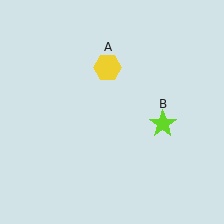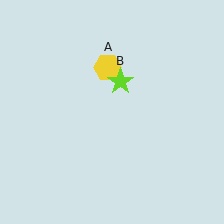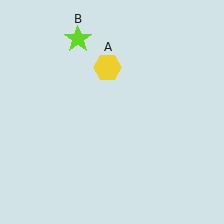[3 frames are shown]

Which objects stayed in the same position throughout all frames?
Yellow hexagon (object A) remained stationary.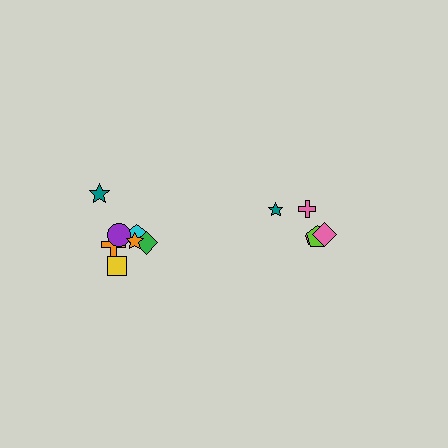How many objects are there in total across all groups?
There are 12 objects.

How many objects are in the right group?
There are 5 objects.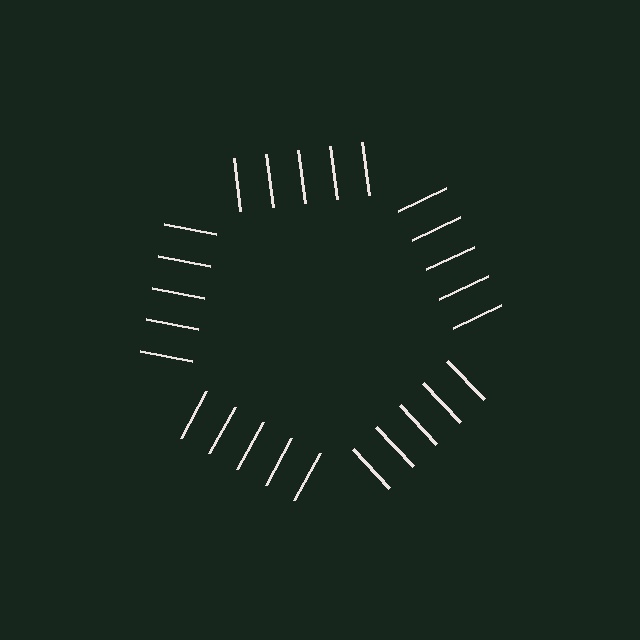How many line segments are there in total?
25 — 5 along each of the 5 edges.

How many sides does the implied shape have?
5 sides — the line-ends trace a pentagon.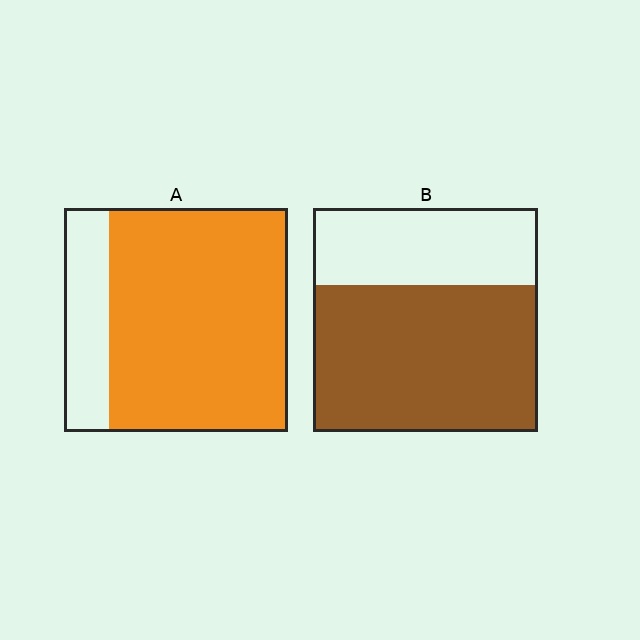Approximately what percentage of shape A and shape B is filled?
A is approximately 80% and B is approximately 65%.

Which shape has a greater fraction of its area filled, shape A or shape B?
Shape A.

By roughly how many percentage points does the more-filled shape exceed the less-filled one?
By roughly 15 percentage points (A over B).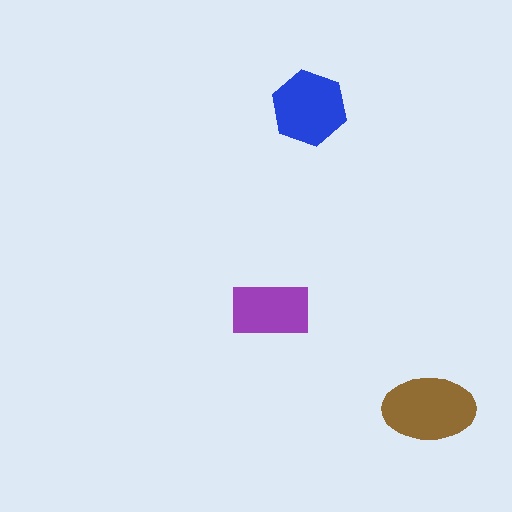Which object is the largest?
The brown ellipse.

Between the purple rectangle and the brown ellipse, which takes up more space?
The brown ellipse.